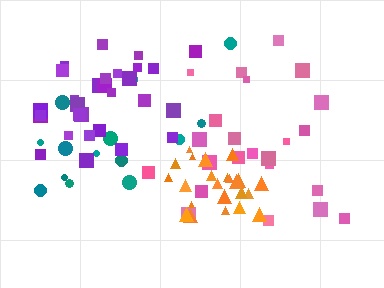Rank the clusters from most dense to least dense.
orange, purple, pink, teal.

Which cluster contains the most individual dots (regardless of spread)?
Purple (29).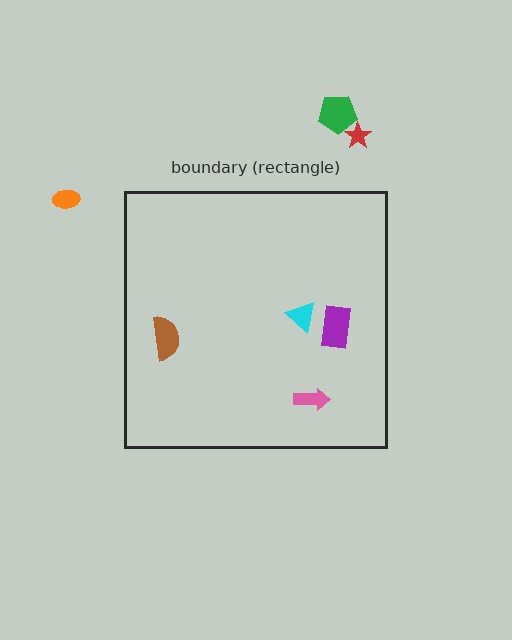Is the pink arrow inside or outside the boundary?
Inside.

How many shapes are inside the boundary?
4 inside, 3 outside.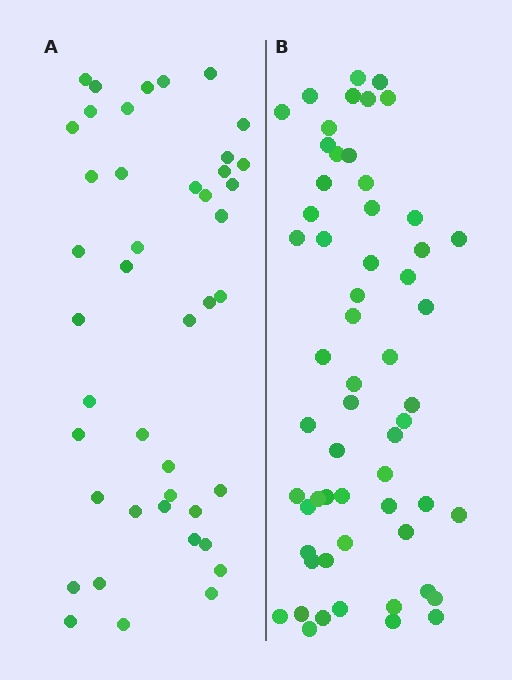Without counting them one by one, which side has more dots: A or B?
Region B (the right region) has more dots.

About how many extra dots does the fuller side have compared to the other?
Region B has approximately 15 more dots than region A.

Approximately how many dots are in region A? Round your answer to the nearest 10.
About 40 dots. (The exact count is 43, which rounds to 40.)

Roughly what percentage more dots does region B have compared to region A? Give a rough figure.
About 35% more.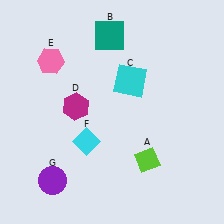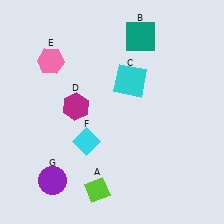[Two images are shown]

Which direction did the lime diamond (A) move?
The lime diamond (A) moved left.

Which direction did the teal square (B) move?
The teal square (B) moved right.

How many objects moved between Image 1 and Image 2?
2 objects moved between the two images.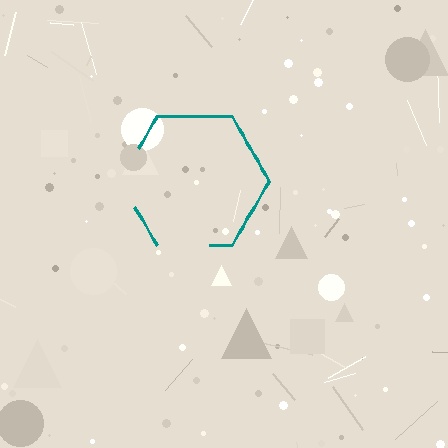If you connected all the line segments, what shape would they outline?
They would outline a hexagon.